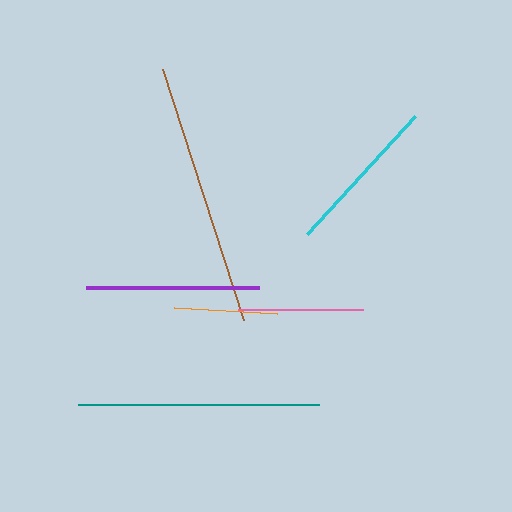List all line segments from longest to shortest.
From longest to shortest: brown, teal, purple, cyan, pink, orange.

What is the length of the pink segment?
The pink segment is approximately 125 pixels long.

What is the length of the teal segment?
The teal segment is approximately 241 pixels long.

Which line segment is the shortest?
The orange line is the shortest at approximately 103 pixels.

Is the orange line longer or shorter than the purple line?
The purple line is longer than the orange line.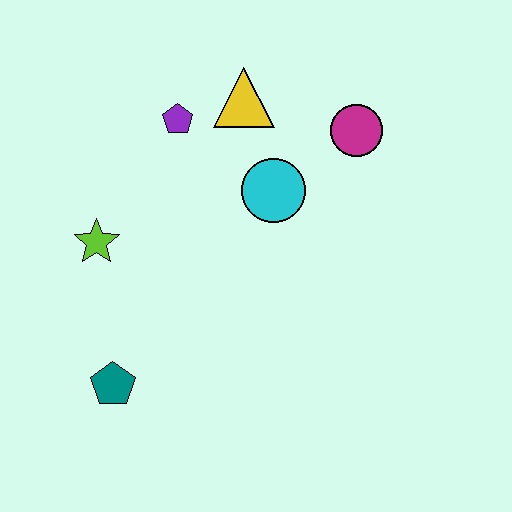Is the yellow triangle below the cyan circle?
No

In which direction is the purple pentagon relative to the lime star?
The purple pentagon is above the lime star.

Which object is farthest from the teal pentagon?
The magenta circle is farthest from the teal pentagon.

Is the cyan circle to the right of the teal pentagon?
Yes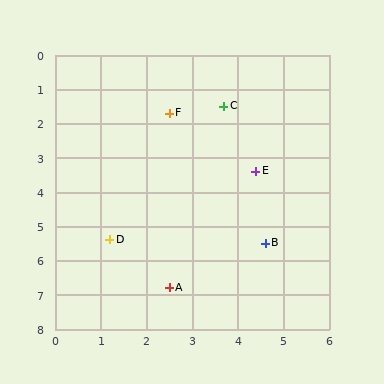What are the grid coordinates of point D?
Point D is at approximately (1.2, 5.4).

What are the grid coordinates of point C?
Point C is at approximately (3.7, 1.5).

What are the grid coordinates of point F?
Point F is at approximately (2.5, 1.7).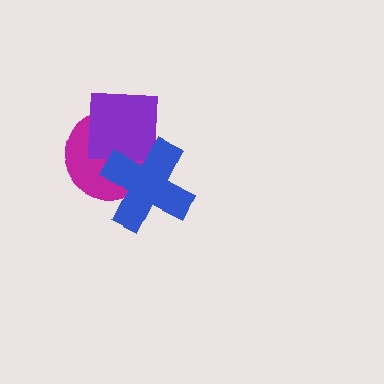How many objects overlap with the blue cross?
2 objects overlap with the blue cross.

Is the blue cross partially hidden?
No, no other shape covers it.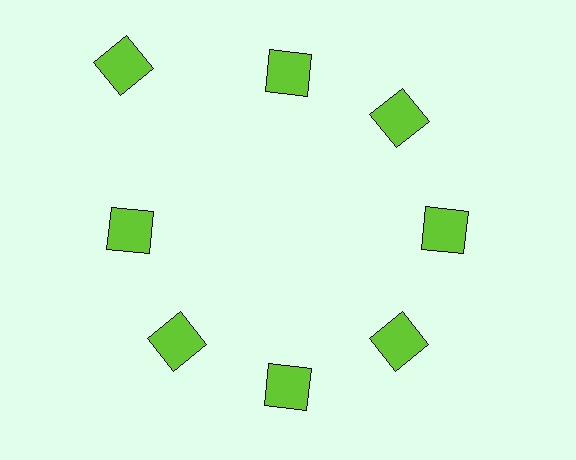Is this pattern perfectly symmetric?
No. The 8 lime squares are arranged in a ring, but one element near the 10 o'clock position is pushed outward from the center, breaking the 8-fold rotational symmetry.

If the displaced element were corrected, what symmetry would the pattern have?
It would have 8-fold rotational symmetry — the pattern would map onto itself every 45 degrees.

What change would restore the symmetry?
The symmetry would be restored by moving it inward, back onto the ring so that all 8 squares sit at equal angles and equal distance from the center.